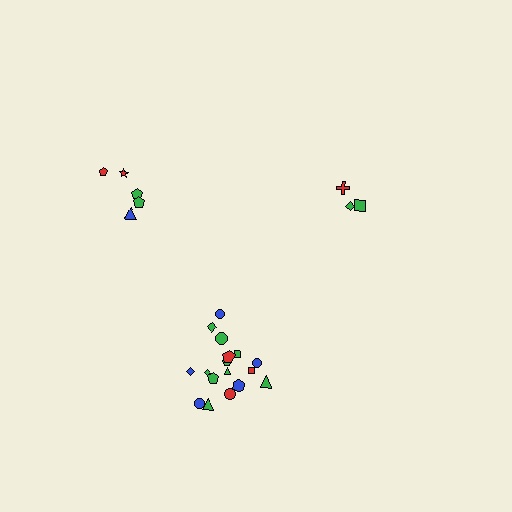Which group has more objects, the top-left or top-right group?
The top-left group.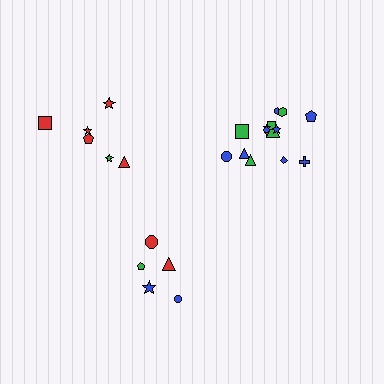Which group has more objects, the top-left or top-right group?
The top-right group.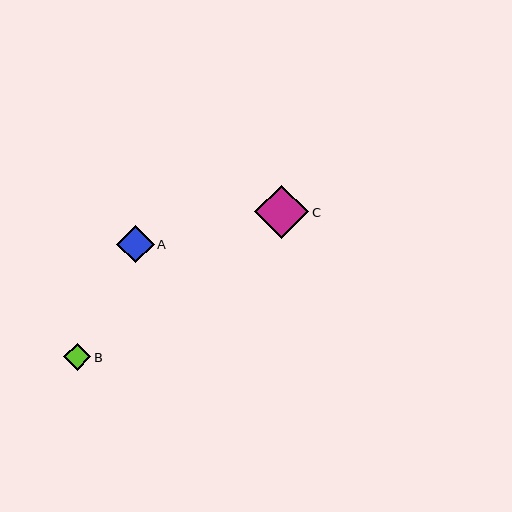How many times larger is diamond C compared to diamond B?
Diamond C is approximately 2.0 times the size of diamond B.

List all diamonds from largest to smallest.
From largest to smallest: C, A, B.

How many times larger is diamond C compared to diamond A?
Diamond C is approximately 1.4 times the size of diamond A.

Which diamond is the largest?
Diamond C is the largest with a size of approximately 54 pixels.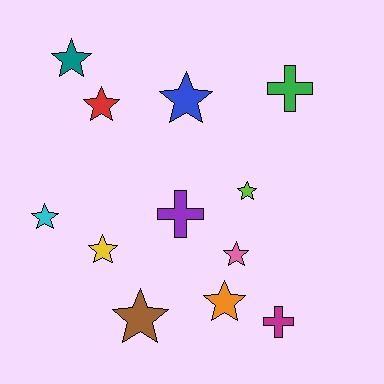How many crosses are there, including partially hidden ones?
There are 3 crosses.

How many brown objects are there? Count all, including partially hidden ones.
There is 1 brown object.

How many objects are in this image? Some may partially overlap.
There are 12 objects.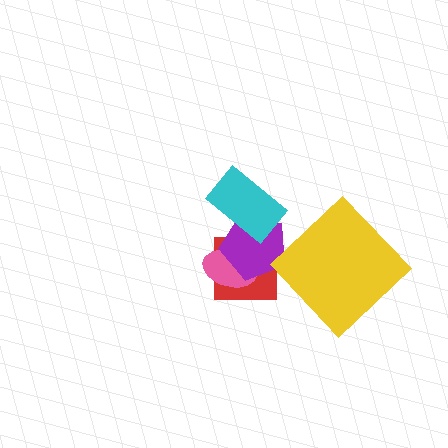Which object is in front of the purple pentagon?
The cyan rectangle is in front of the purple pentagon.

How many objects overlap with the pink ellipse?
2 objects overlap with the pink ellipse.